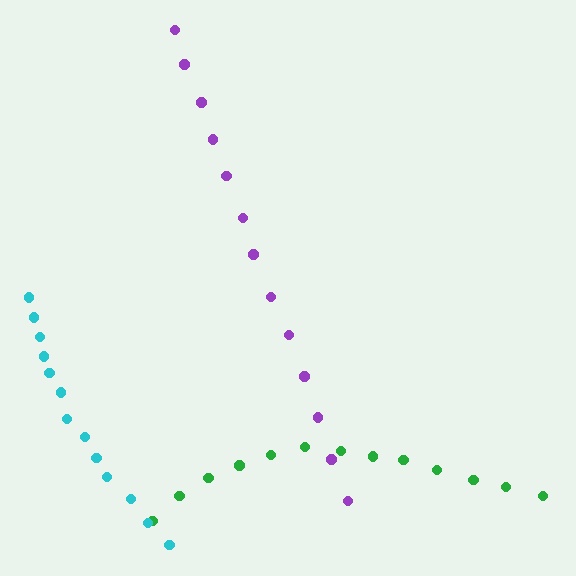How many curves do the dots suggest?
There are 3 distinct paths.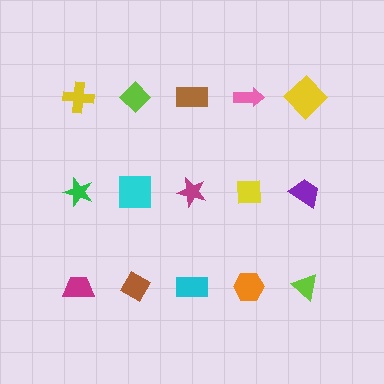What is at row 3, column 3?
A cyan rectangle.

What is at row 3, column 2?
A brown diamond.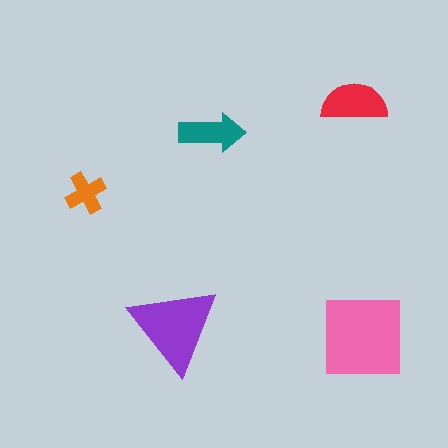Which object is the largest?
The pink square.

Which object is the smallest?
The orange cross.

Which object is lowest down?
The pink square is bottommost.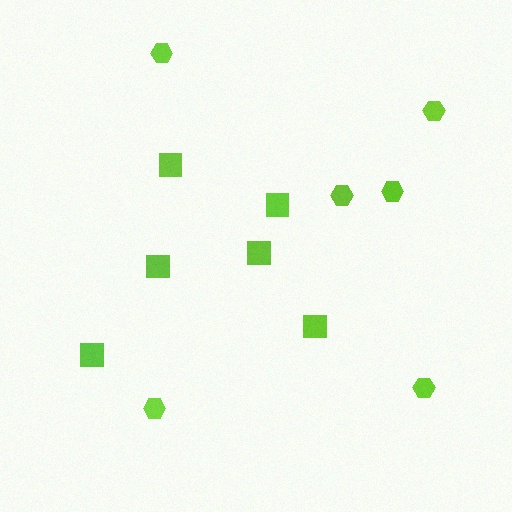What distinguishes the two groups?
There are 2 groups: one group of squares (6) and one group of hexagons (6).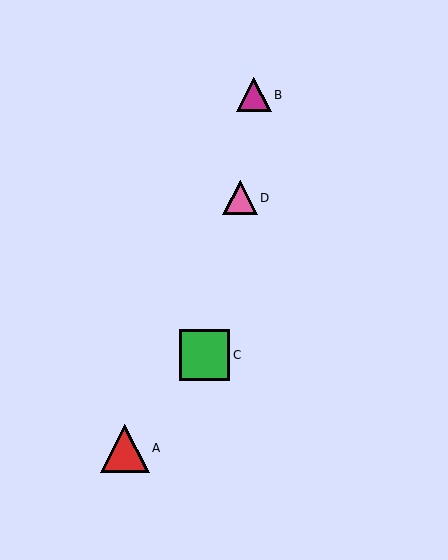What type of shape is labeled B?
Shape B is a magenta triangle.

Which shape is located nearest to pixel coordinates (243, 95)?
The magenta triangle (labeled B) at (254, 95) is nearest to that location.